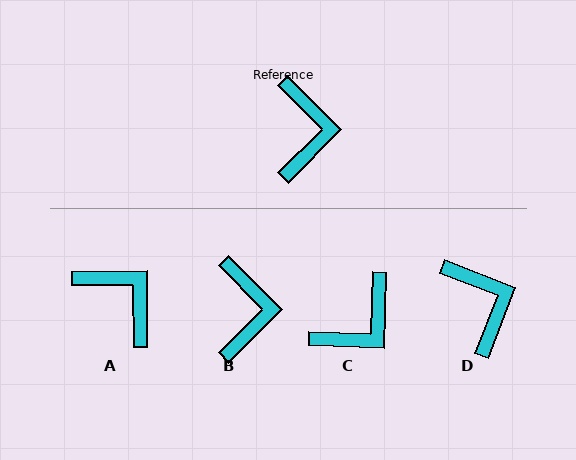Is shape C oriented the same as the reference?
No, it is off by about 47 degrees.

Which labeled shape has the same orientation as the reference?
B.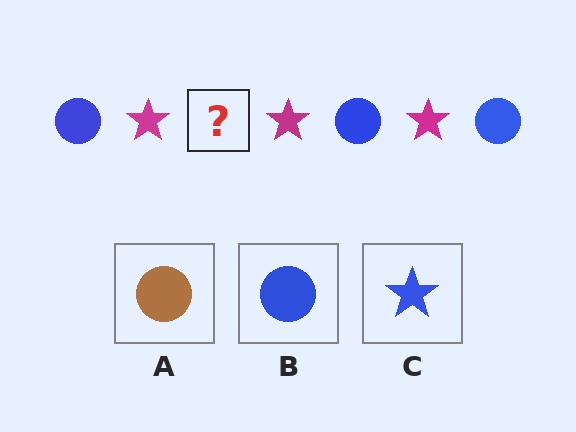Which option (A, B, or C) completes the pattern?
B.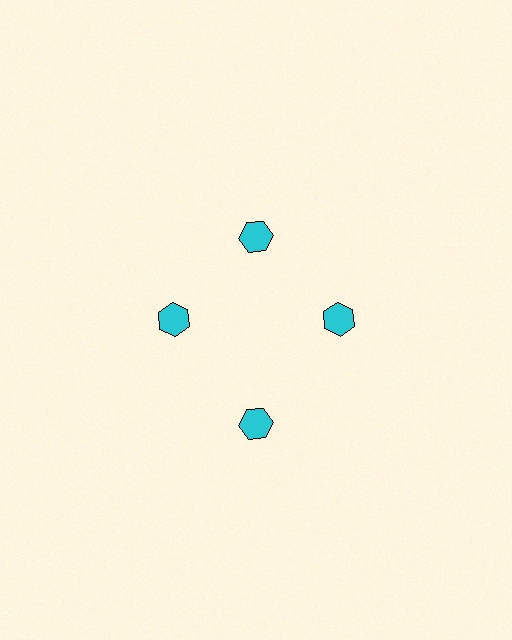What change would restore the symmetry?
The symmetry would be restored by moving it inward, back onto the ring so that all 4 hexagons sit at equal angles and equal distance from the center.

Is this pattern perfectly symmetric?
No. The 4 cyan hexagons are arranged in a ring, but one element near the 6 o'clock position is pushed outward from the center, breaking the 4-fold rotational symmetry.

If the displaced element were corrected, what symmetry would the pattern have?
It would have 4-fold rotational symmetry — the pattern would map onto itself every 90 degrees.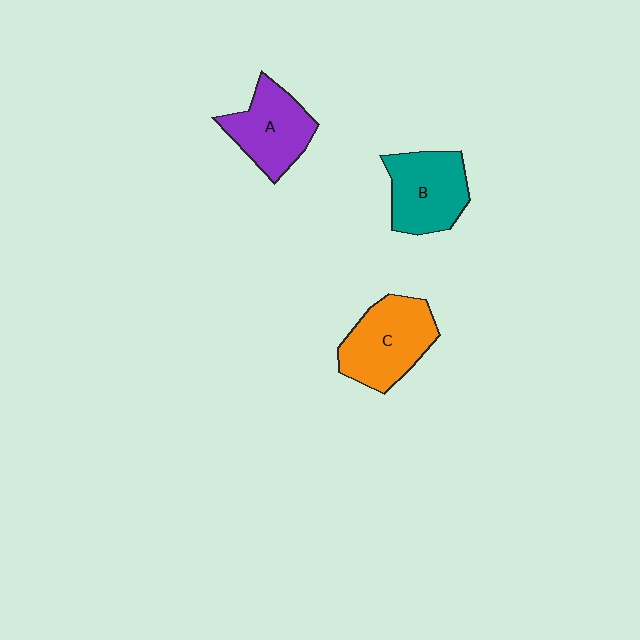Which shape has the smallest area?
Shape A (purple).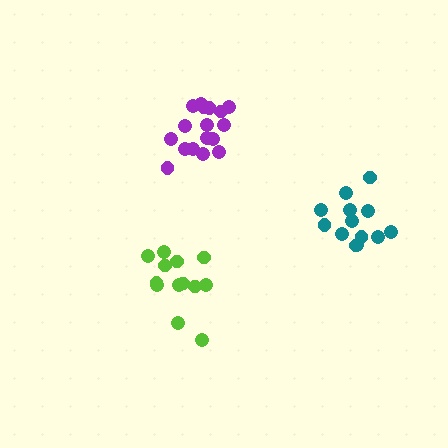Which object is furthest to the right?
The teal cluster is rightmost.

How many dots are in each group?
Group 1: 13 dots, Group 2: 17 dots, Group 3: 13 dots (43 total).